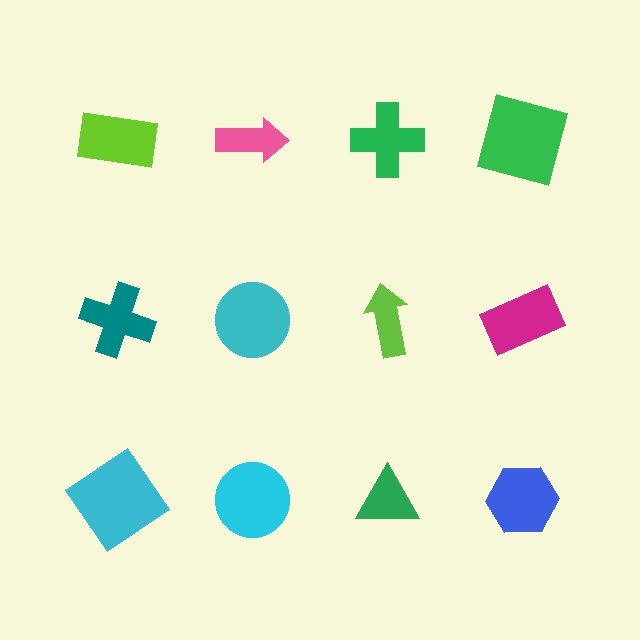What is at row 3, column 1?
A cyan diamond.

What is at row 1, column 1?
A lime rectangle.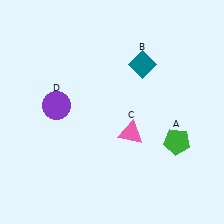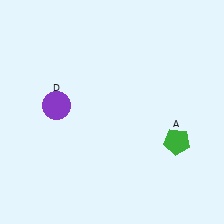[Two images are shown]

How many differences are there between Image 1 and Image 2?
There are 2 differences between the two images.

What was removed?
The pink triangle (C), the teal diamond (B) were removed in Image 2.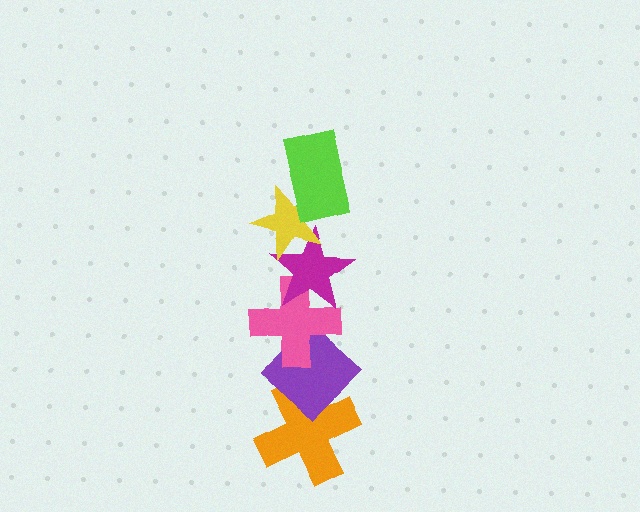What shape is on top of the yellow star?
The lime rectangle is on top of the yellow star.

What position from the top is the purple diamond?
The purple diamond is 5th from the top.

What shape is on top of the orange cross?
The purple diamond is on top of the orange cross.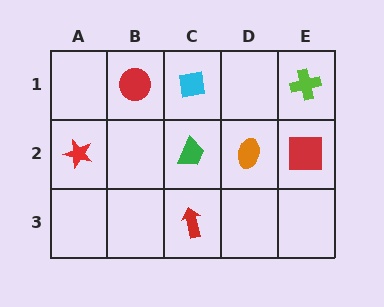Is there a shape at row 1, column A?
No, that cell is empty.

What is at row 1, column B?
A red circle.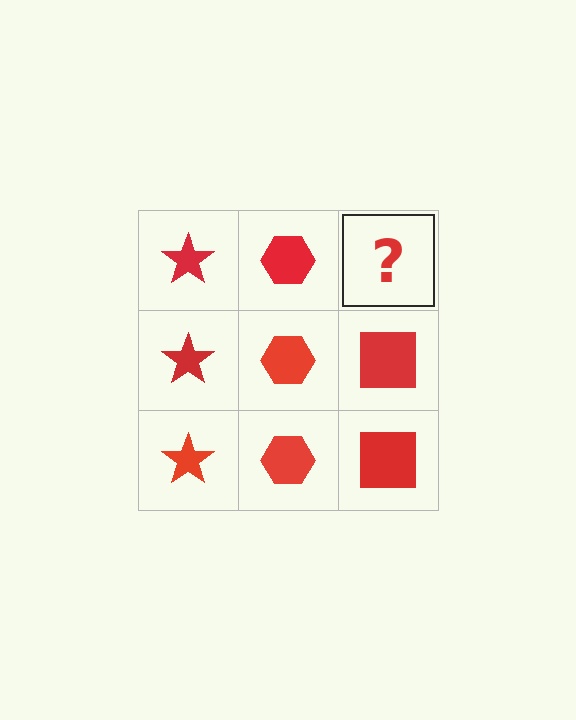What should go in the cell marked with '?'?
The missing cell should contain a red square.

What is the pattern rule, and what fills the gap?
The rule is that each column has a consistent shape. The gap should be filled with a red square.